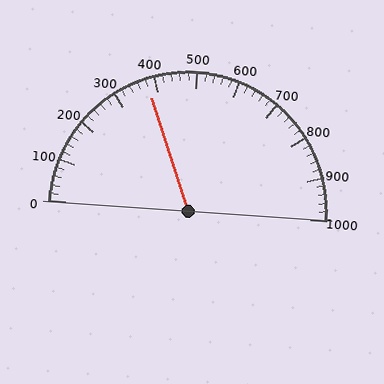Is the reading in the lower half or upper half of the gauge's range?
The reading is in the lower half of the range (0 to 1000).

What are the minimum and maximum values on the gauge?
The gauge ranges from 0 to 1000.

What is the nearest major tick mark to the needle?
The nearest major tick mark is 400.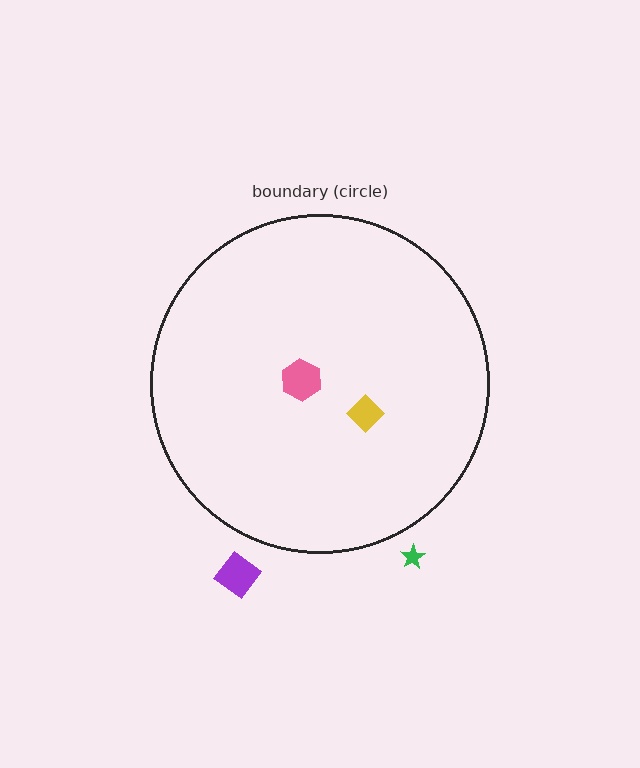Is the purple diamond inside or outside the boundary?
Outside.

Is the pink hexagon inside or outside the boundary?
Inside.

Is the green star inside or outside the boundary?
Outside.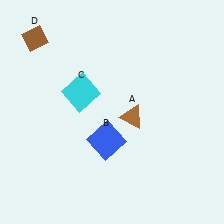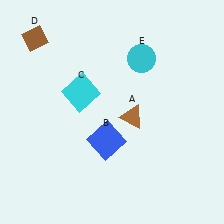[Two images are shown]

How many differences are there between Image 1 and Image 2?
There is 1 difference between the two images.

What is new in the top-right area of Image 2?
A cyan circle (E) was added in the top-right area of Image 2.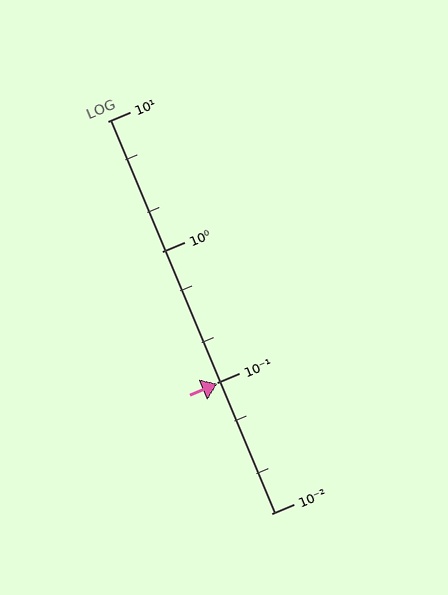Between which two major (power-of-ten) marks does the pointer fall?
The pointer is between 0.01 and 0.1.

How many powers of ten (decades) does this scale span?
The scale spans 3 decades, from 0.01 to 10.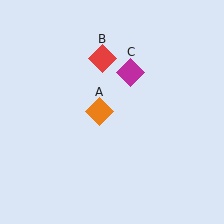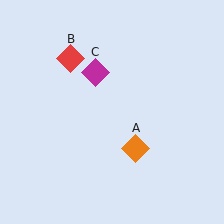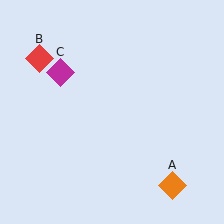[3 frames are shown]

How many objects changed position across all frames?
3 objects changed position: orange diamond (object A), red diamond (object B), magenta diamond (object C).